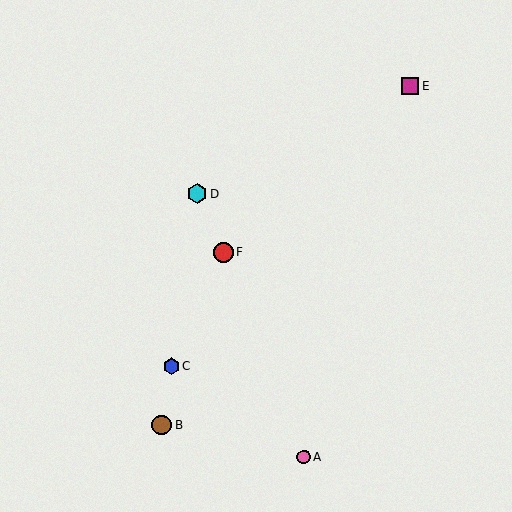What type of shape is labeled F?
Shape F is a red circle.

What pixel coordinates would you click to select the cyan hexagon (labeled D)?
Click at (197, 194) to select the cyan hexagon D.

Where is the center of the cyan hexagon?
The center of the cyan hexagon is at (197, 194).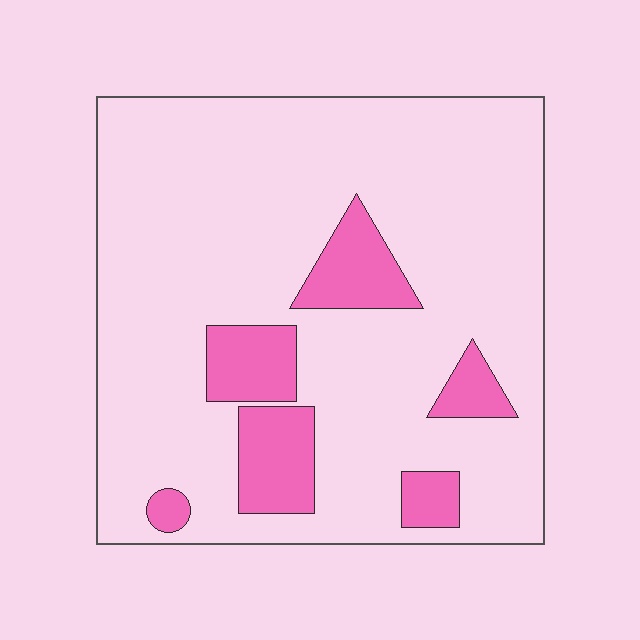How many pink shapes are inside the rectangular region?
6.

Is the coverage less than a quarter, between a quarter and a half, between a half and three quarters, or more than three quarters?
Less than a quarter.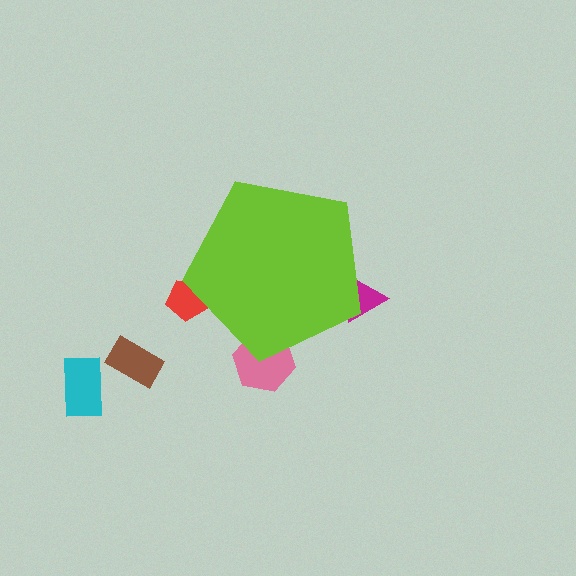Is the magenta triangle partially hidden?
Yes, the magenta triangle is partially hidden behind the lime pentagon.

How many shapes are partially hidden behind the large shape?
3 shapes are partially hidden.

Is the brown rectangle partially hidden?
No, the brown rectangle is fully visible.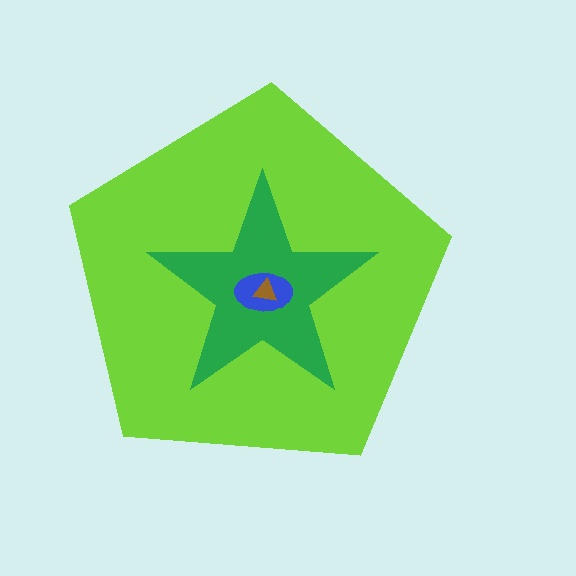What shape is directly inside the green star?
The blue ellipse.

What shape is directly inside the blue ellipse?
The brown triangle.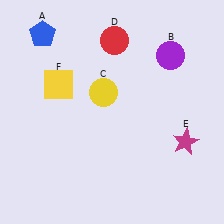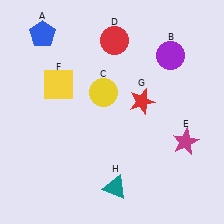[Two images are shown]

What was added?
A red star (G), a teal triangle (H) were added in Image 2.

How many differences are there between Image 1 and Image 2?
There are 2 differences between the two images.